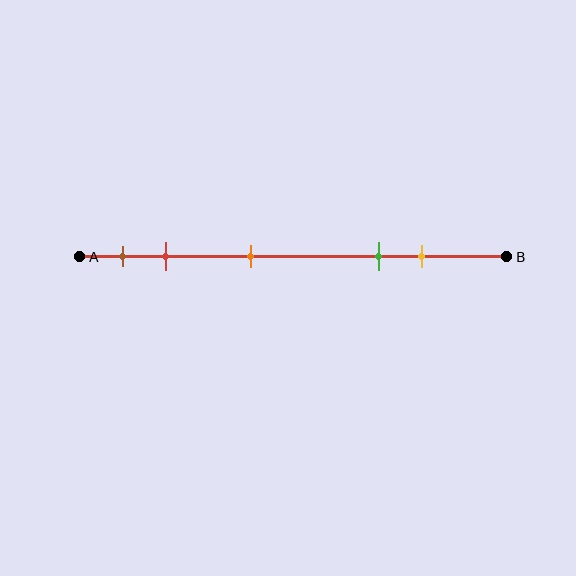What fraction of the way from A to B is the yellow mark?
The yellow mark is approximately 80% (0.8) of the way from A to B.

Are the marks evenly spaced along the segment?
No, the marks are not evenly spaced.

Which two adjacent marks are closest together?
The brown and red marks are the closest adjacent pair.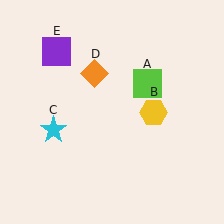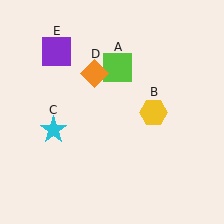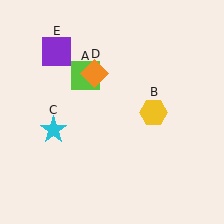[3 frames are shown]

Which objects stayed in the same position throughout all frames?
Yellow hexagon (object B) and cyan star (object C) and orange diamond (object D) and purple square (object E) remained stationary.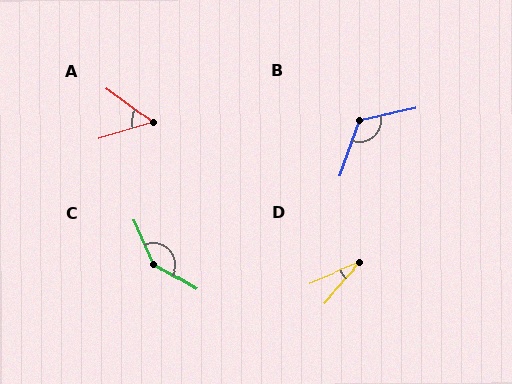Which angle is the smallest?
D, at approximately 27 degrees.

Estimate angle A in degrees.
Approximately 53 degrees.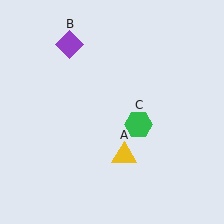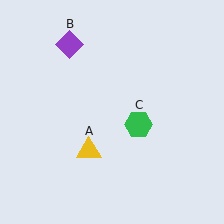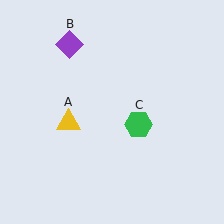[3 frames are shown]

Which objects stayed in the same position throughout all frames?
Purple diamond (object B) and green hexagon (object C) remained stationary.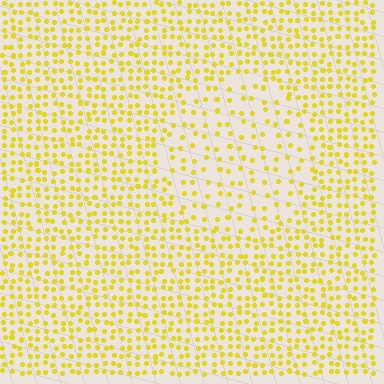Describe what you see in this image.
The image contains small yellow elements arranged at two different densities. A circle-shaped region is visible where the elements are less densely packed than the surrounding area.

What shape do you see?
I see a circle.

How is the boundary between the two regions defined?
The boundary is defined by a change in element density (approximately 2.0x ratio). All elements are the same color, size, and shape.